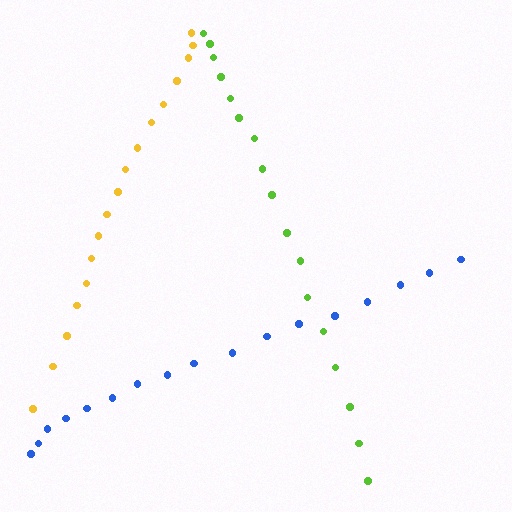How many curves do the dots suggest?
There are 3 distinct paths.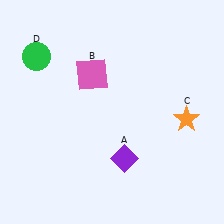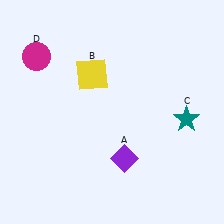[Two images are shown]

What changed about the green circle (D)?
In Image 1, D is green. In Image 2, it changed to magenta.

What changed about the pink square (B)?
In Image 1, B is pink. In Image 2, it changed to yellow.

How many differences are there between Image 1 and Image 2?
There are 3 differences between the two images.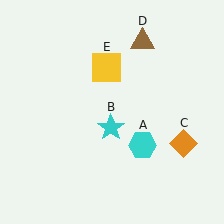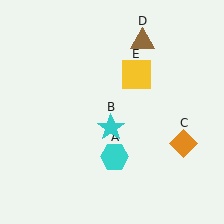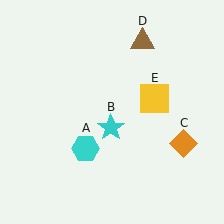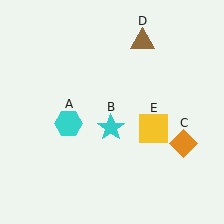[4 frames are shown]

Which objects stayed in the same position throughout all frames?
Cyan star (object B) and orange diamond (object C) and brown triangle (object D) remained stationary.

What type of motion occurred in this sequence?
The cyan hexagon (object A), yellow square (object E) rotated clockwise around the center of the scene.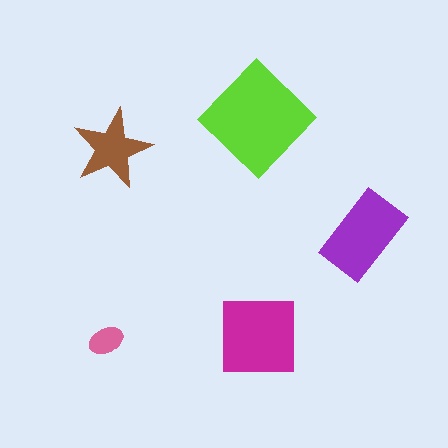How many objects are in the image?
There are 5 objects in the image.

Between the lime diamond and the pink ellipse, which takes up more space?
The lime diamond.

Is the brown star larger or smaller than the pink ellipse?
Larger.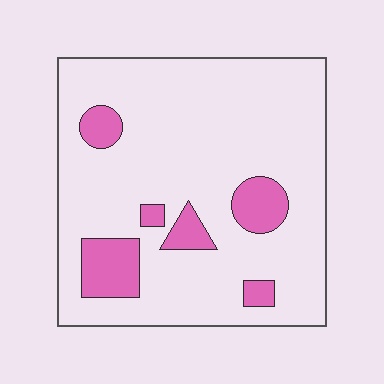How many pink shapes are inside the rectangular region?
6.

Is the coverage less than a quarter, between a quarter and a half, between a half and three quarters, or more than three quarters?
Less than a quarter.